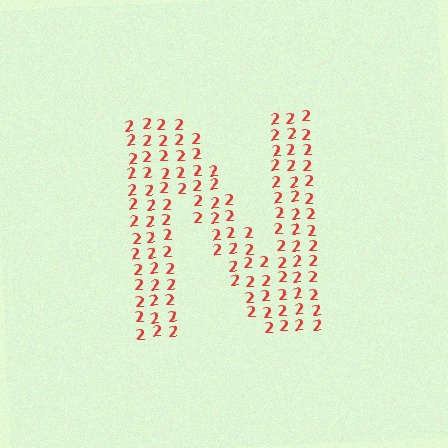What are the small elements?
The small elements are digit 2's.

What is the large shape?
The large shape is the letter N.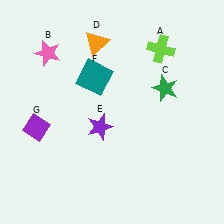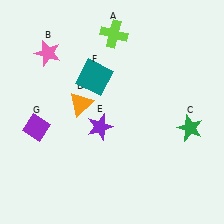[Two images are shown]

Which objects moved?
The objects that moved are: the lime cross (A), the green star (C), the orange triangle (D).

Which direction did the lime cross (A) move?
The lime cross (A) moved left.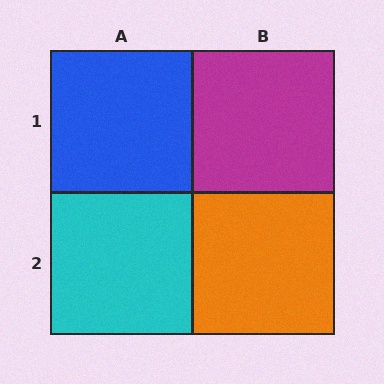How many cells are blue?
1 cell is blue.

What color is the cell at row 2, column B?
Orange.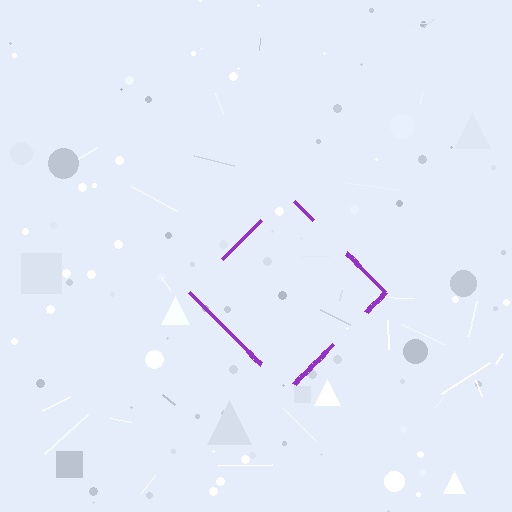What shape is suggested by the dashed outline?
The dashed outline suggests a diamond.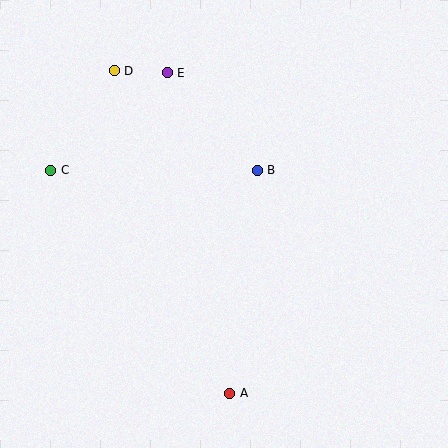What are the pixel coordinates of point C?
Point C is at (51, 170).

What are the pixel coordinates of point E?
Point E is at (167, 73).